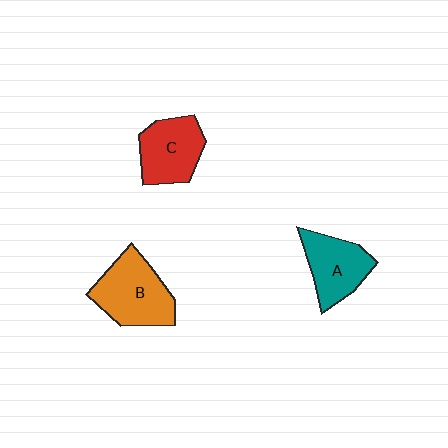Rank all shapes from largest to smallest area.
From largest to smallest: B (orange), C (red), A (teal).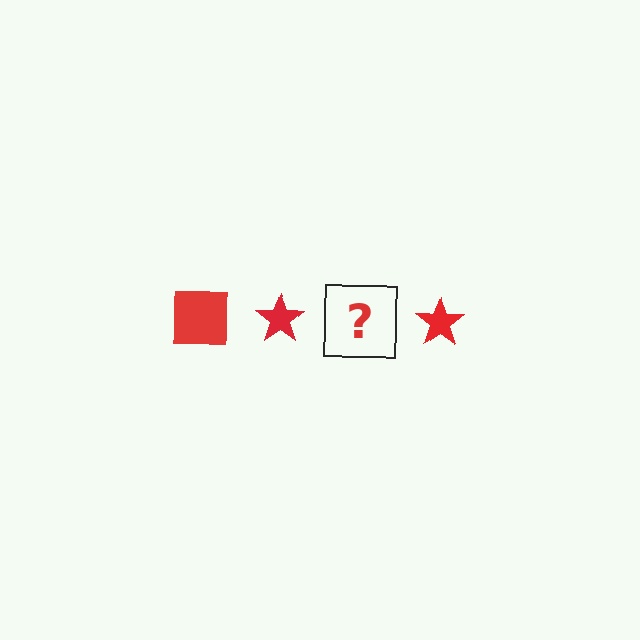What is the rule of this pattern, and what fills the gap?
The rule is that the pattern cycles through square, star shapes in red. The gap should be filled with a red square.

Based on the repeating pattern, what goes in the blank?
The blank should be a red square.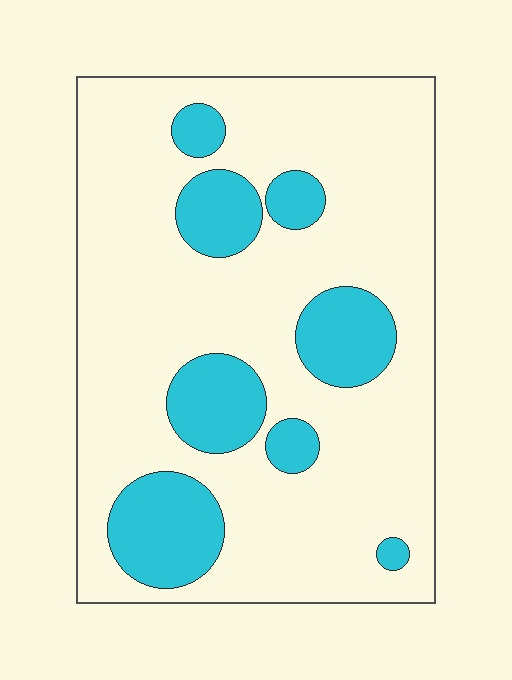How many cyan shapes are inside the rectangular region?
8.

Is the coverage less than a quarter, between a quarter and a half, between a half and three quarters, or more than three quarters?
Less than a quarter.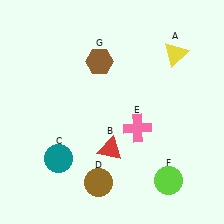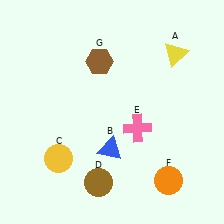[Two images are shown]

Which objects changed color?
B changed from red to blue. C changed from teal to yellow. F changed from lime to orange.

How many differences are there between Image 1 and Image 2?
There are 3 differences between the two images.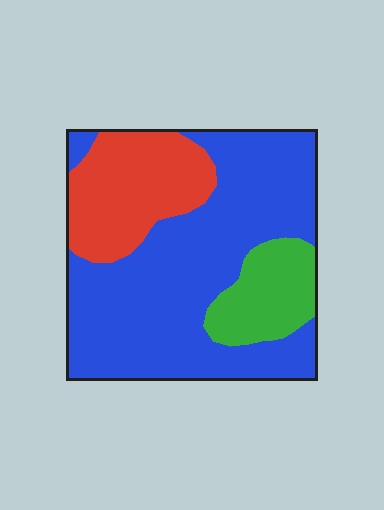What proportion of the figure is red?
Red takes up about one quarter (1/4) of the figure.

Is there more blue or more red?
Blue.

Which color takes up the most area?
Blue, at roughly 65%.